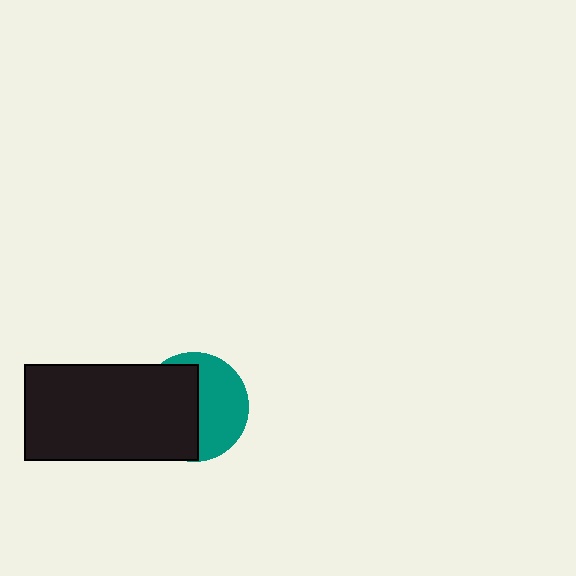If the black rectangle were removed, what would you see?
You would see the complete teal circle.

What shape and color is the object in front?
The object in front is a black rectangle.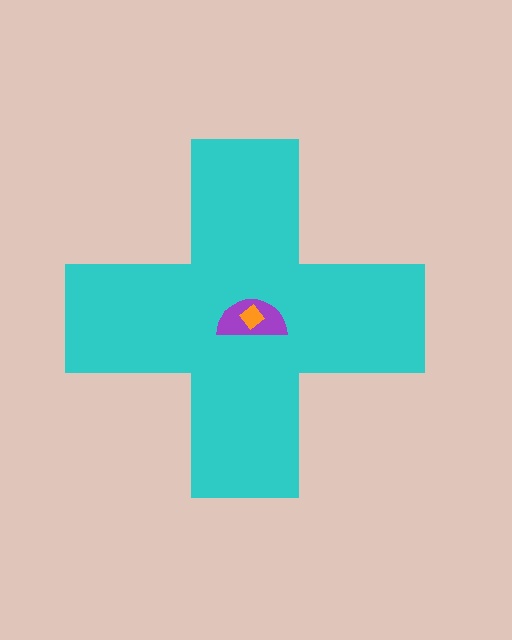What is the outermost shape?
The cyan cross.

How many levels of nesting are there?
3.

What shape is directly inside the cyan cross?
The purple semicircle.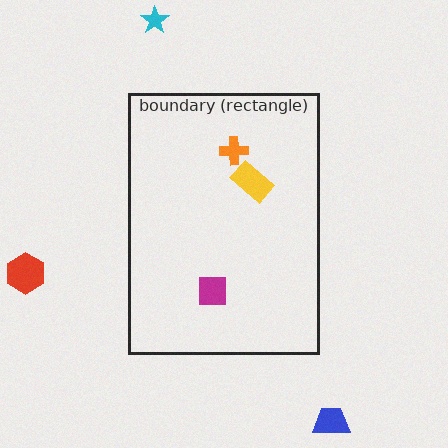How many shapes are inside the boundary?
3 inside, 3 outside.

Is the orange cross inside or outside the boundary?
Inside.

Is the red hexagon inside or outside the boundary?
Outside.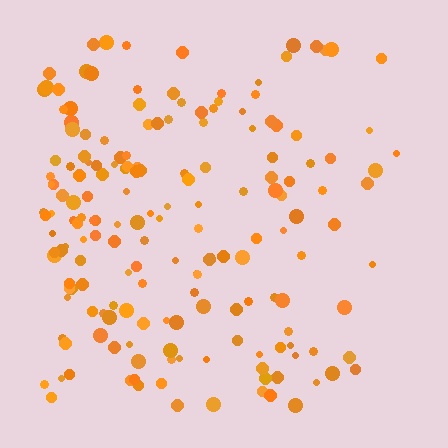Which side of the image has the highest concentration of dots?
The left.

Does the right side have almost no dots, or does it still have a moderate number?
Still a moderate number, just noticeably fewer than the left.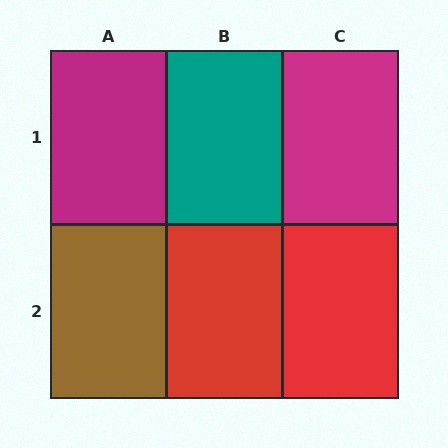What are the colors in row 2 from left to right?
Brown, red, red.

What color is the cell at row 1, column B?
Teal.